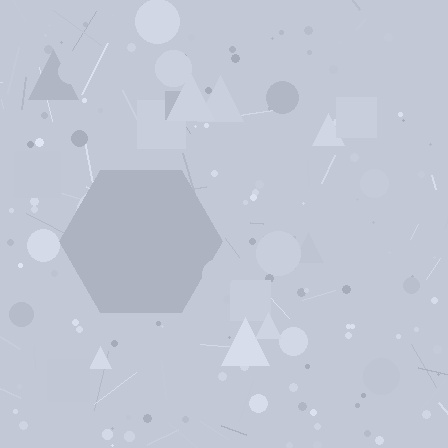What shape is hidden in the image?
A hexagon is hidden in the image.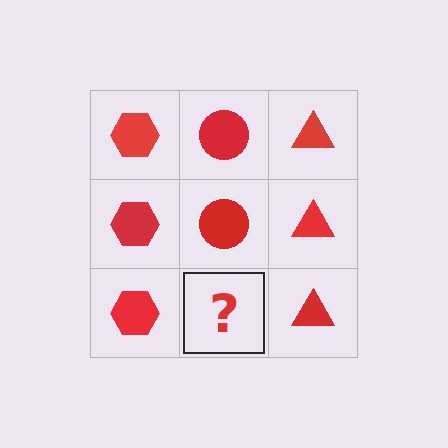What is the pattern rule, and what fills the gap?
The rule is that each column has a consistent shape. The gap should be filled with a red circle.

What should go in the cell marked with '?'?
The missing cell should contain a red circle.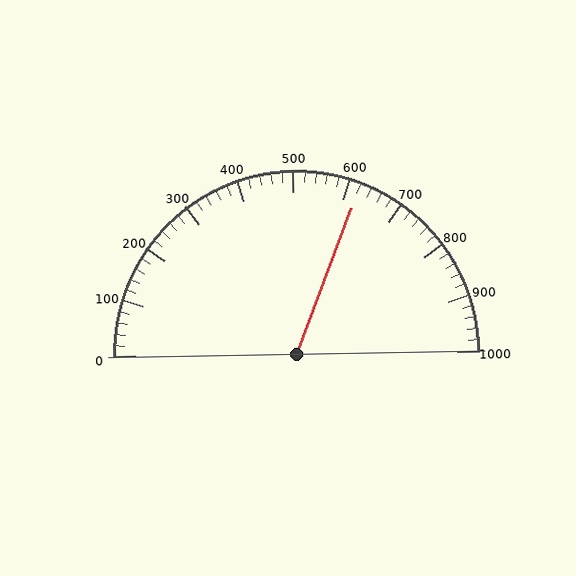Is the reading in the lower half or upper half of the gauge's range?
The reading is in the upper half of the range (0 to 1000).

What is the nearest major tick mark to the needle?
The nearest major tick mark is 600.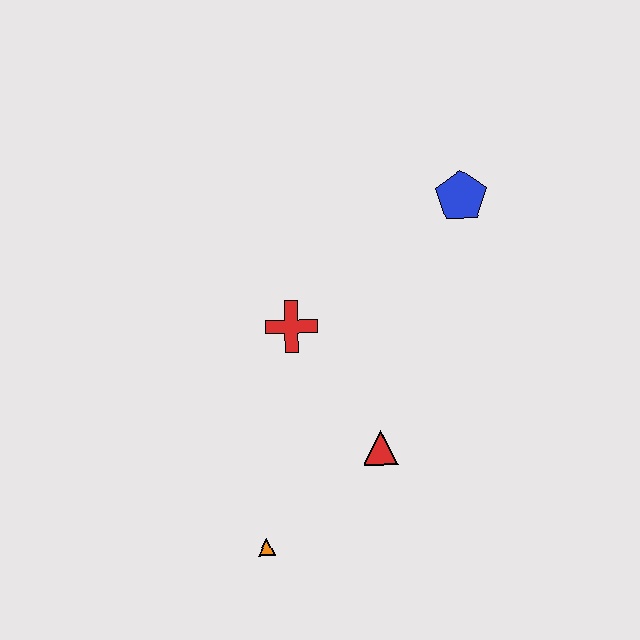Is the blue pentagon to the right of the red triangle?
Yes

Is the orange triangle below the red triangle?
Yes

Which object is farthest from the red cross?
The orange triangle is farthest from the red cross.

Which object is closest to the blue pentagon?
The red cross is closest to the blue pentagon.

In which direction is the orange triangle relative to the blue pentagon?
The orange triangle is below the blue pentagon.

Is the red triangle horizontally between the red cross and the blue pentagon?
Yes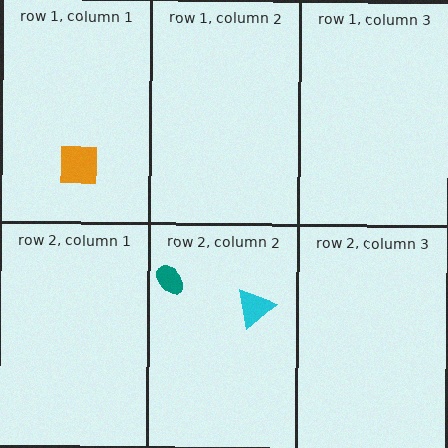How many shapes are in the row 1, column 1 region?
1.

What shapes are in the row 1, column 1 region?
The orange square.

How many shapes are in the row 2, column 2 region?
2.